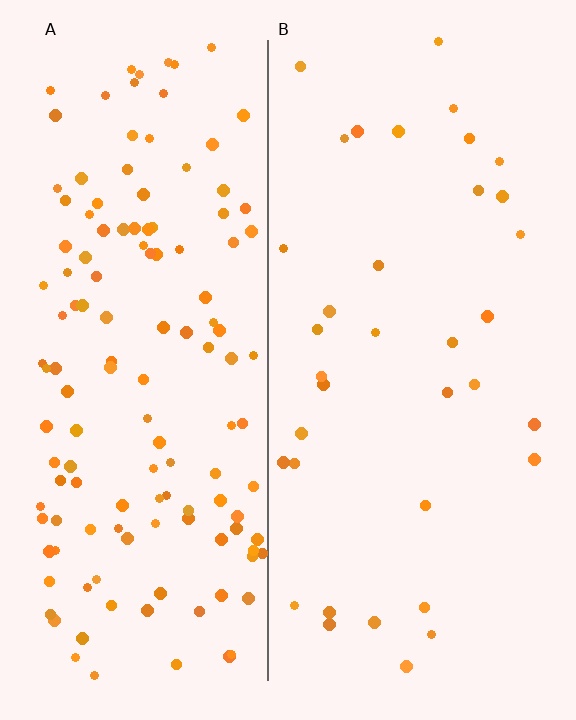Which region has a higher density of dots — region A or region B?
A (the left).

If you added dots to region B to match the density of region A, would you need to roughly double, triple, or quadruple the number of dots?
Approximately quadruple.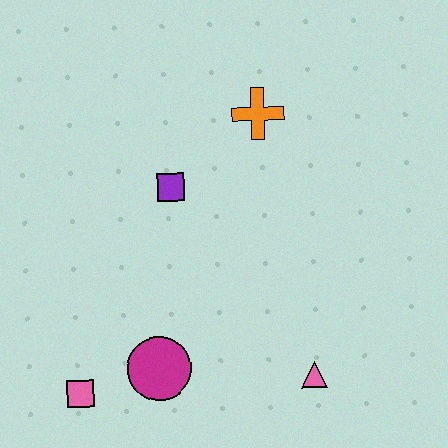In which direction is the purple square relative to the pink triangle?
The purple square is above the pink triangle.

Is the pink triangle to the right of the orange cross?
Yes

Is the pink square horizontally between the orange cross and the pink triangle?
No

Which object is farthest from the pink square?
The orange cross is farthest from the pink square.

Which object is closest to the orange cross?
The purple square is closest to the orange cross.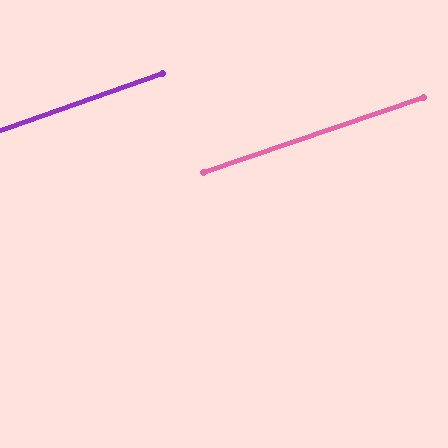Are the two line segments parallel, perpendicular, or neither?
Parallel — their directions differ by only 0.7°.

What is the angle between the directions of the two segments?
Approximately 1 degree.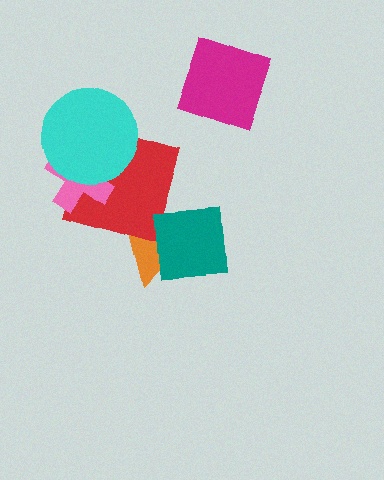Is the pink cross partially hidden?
Yes, it is partially covered by another shape.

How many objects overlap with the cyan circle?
2 objects overlap with the cyan circle.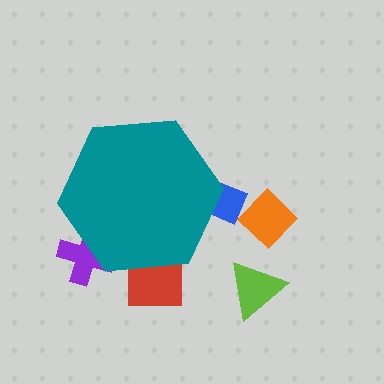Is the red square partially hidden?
Yes, the red square is partially hidden behind the teal hexagon.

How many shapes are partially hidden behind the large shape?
3 shapes are partially hidden.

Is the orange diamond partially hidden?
No, the orange diamond is fully visible.